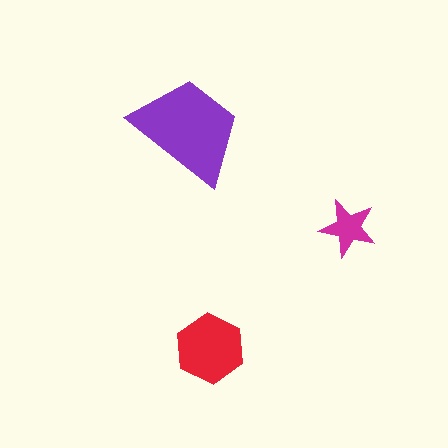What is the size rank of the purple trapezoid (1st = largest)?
1st.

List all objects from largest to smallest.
The purple trapezoid, the red hexagon, the magenta star.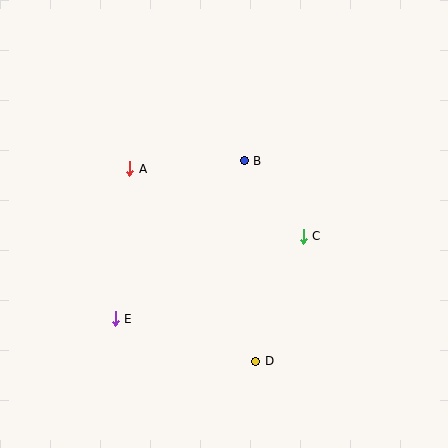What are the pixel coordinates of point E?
Point E is at (115, 319).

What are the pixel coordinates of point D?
Point D is at (256, 361).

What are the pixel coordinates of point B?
Point B is at (244, 161).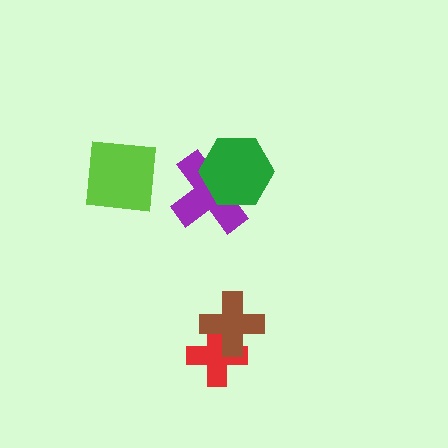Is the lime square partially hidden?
No, no other shape covers it.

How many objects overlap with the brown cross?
1 object overlaps with the brown cross.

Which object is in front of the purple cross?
The green hexagon is in front of the purple cross.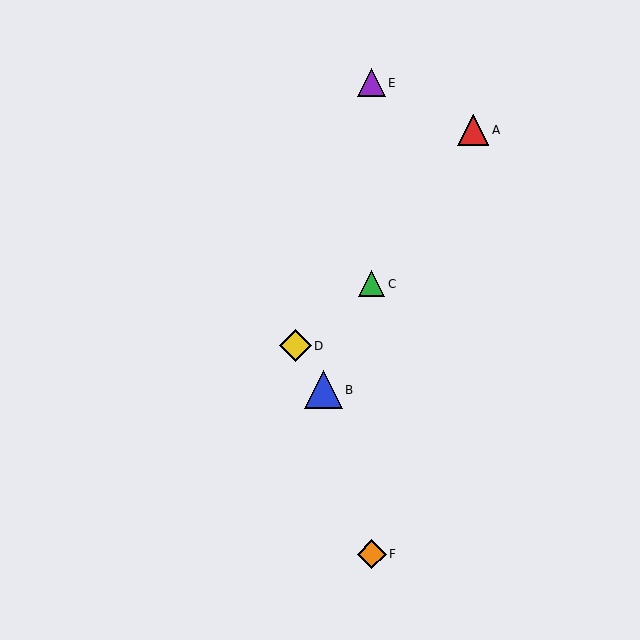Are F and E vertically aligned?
Yes, both are at x≈372.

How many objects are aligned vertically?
3 objects (C, E, F) are aligned vertically.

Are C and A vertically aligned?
No, C is at x≈372 and A is at x≈473.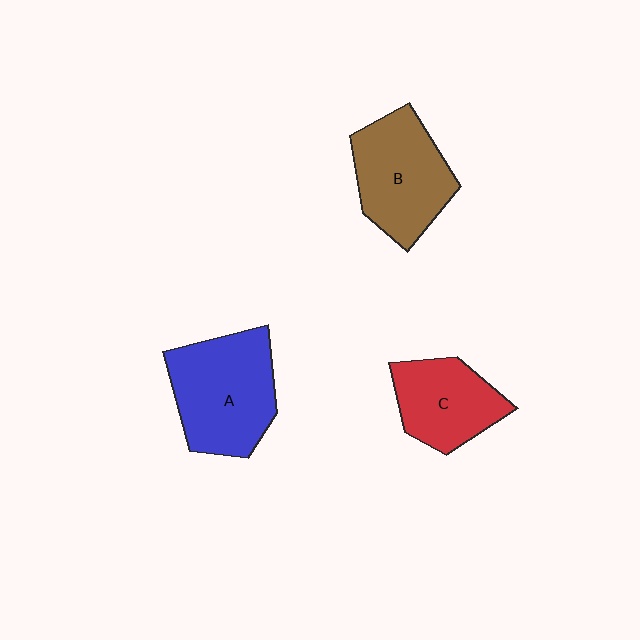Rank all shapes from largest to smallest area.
From largest to smallest: A (blue), B (brown), C (red).